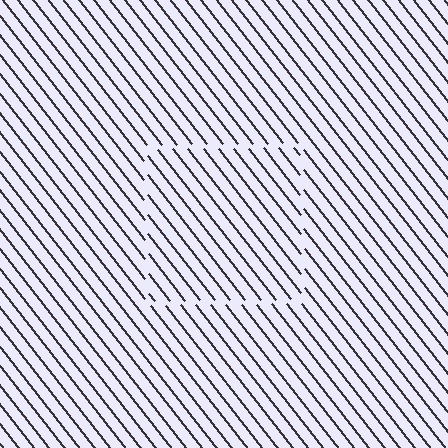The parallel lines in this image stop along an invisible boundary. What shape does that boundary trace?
An illusory square. The interior of the shape contains the same grating, shifted by half a period — the contour is defined by the phase discontinuity where line-ends from the inner and outer gratings abut.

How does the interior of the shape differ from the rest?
The interior of the shape contains the same grating, shifted by half a period — the contour is defined by the phase discontinuity where line-ends from the inner and outer gratings abut.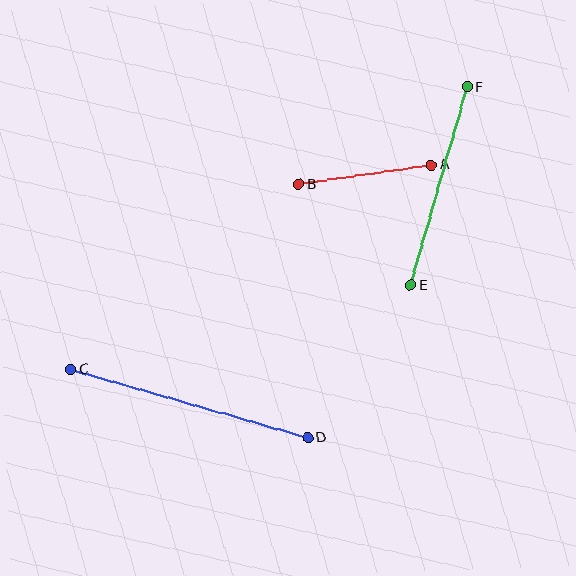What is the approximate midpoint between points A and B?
The midpoint is at approximately (365, 174) pixels.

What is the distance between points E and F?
The distance is approximately 206 pixels.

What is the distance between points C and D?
The distance is approximately 247 pixels.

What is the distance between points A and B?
The distance is approximately 134 pixels.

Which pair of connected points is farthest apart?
Points C and D are farthest apart.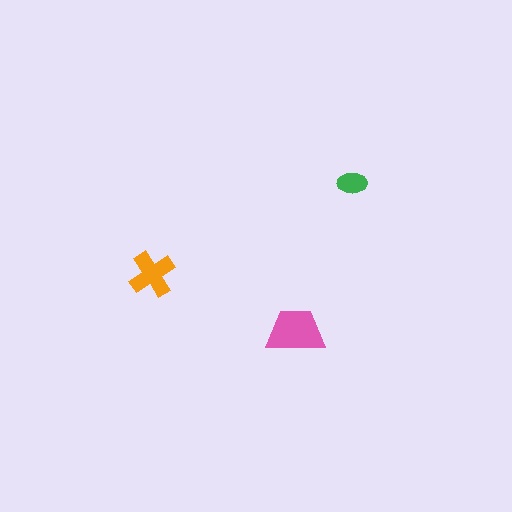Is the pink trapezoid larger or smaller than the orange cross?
Larger.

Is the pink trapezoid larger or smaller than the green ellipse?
Larger.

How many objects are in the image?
There are 3 objects in the image.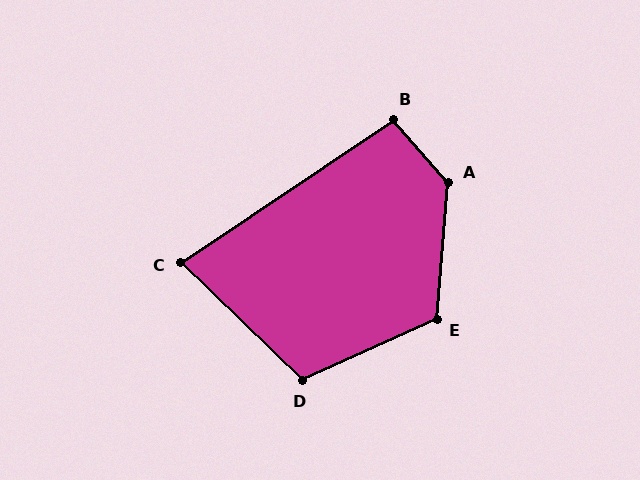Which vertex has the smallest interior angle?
C, at approximately 78 degrees.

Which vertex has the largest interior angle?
A, at approximately 134 degrees.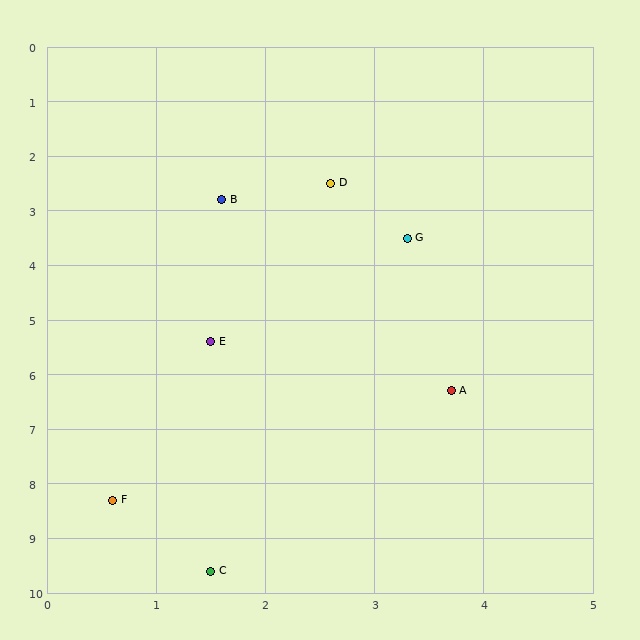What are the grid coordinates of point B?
Point B is at approximately (1.6, 2.8).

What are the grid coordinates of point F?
Point F is at approximately (0.6, 8.3).